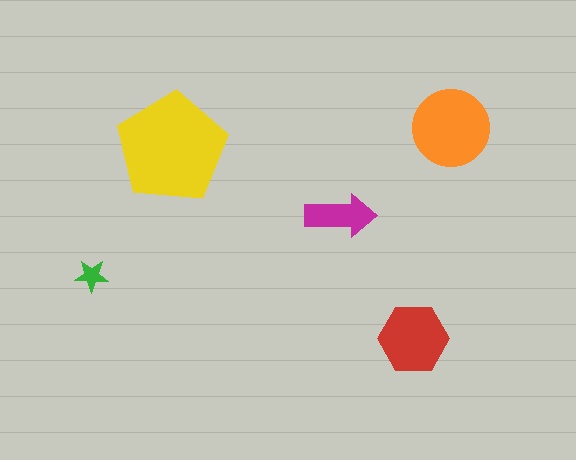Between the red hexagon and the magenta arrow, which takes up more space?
The red hexagon.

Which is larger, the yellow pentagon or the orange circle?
The yellow pentagon.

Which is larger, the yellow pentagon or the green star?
The yellow pentagon.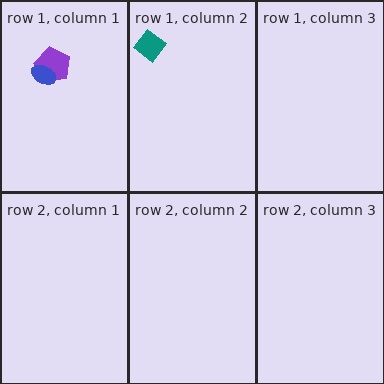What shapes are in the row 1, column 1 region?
The purple pentagon, the blue ellipse.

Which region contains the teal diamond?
The row 1, column 2 region.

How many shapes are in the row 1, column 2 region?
1.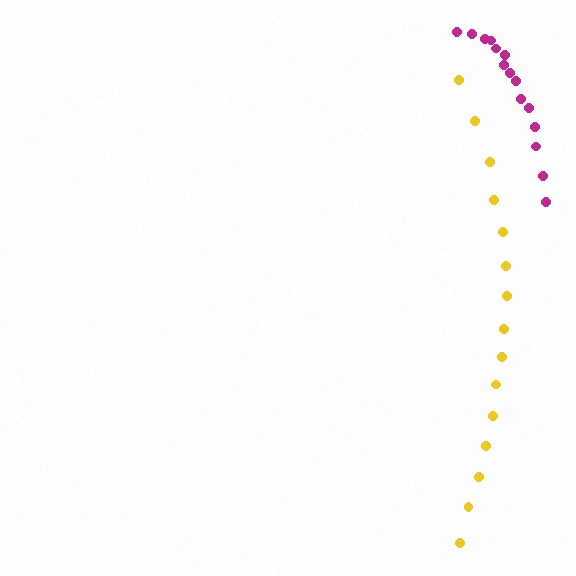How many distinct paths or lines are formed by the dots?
There are 2 distinct paths.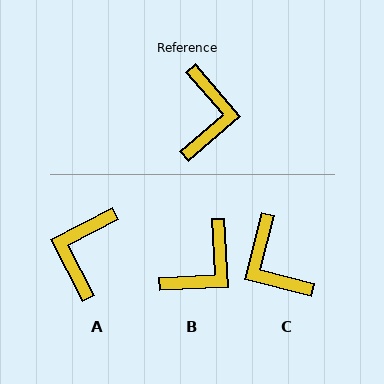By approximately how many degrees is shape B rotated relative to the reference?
Approximately 38 degrees clockwise.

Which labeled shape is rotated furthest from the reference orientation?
A, about 166 degrees away.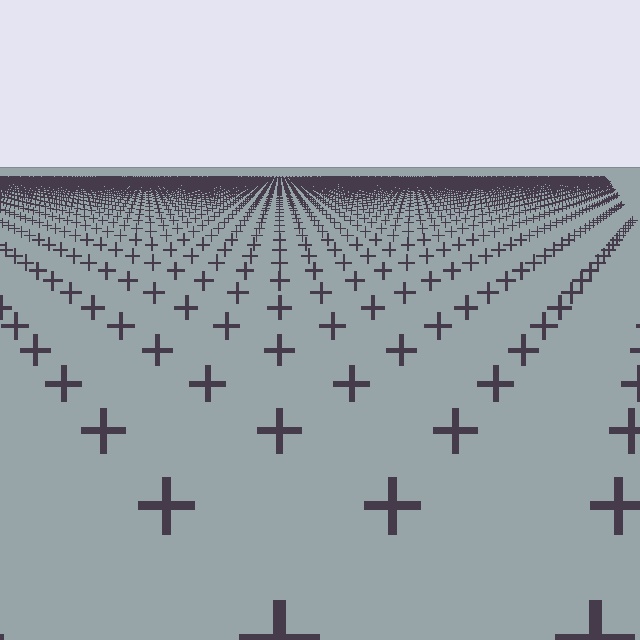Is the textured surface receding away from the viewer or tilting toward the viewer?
The surface is receding away from the viewer. Texture elements get smaller and denser toward the top.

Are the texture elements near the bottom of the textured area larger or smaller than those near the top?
Larger. Near the bottom, elements are closer to the viewer and appear at a bigger on-screen size.